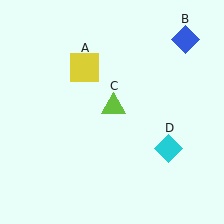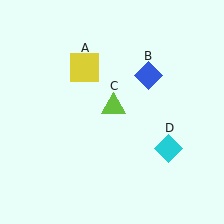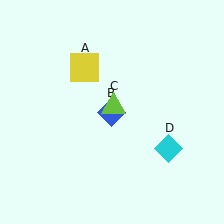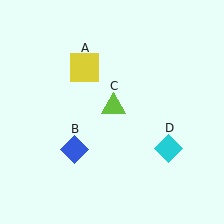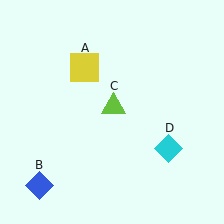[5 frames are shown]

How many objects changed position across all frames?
1 object changed position: blue diamond (object B).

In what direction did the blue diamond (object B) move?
The blue diamond (object B) moved down and to the left.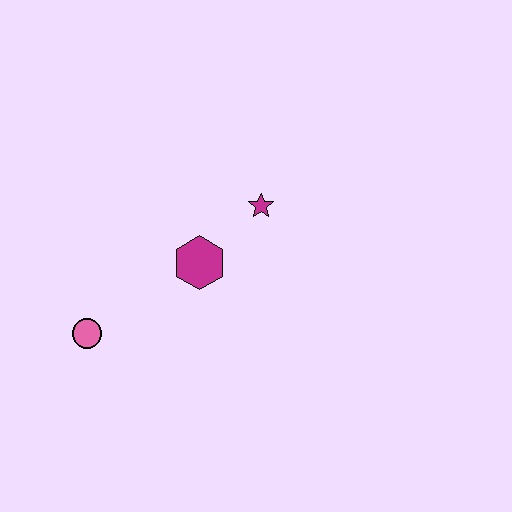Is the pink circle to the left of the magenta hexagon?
Yes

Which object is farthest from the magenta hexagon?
The pink circle is farthest from the magenta hexagon.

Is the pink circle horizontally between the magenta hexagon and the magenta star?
No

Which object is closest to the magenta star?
The magenta hexagon is closest to the magenta star.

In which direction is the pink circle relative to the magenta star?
The pink circle is to the left of the magenta star.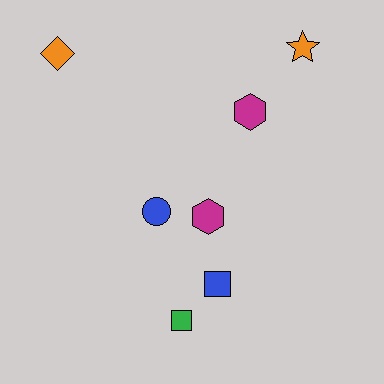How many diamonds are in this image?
There is 1 diamond.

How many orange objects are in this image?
There are 2 orange objects.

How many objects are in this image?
There are 7 objects.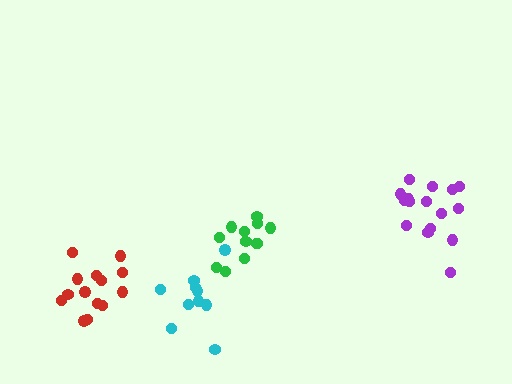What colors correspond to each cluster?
The clusters are colored: green, purple, red, cyan.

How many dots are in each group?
Group 1: 12 dots, Group 2: 16 dots, Group 3: 14 dots, Group 4: 10 dots (52 total).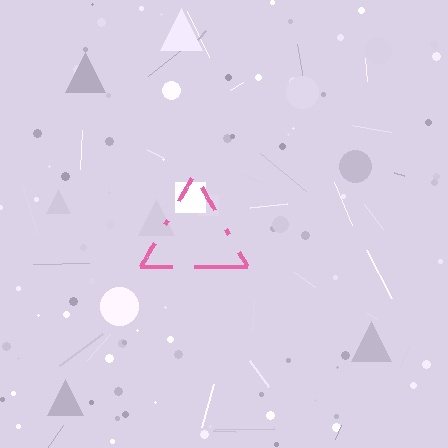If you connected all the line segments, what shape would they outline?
They would outline a triangle.